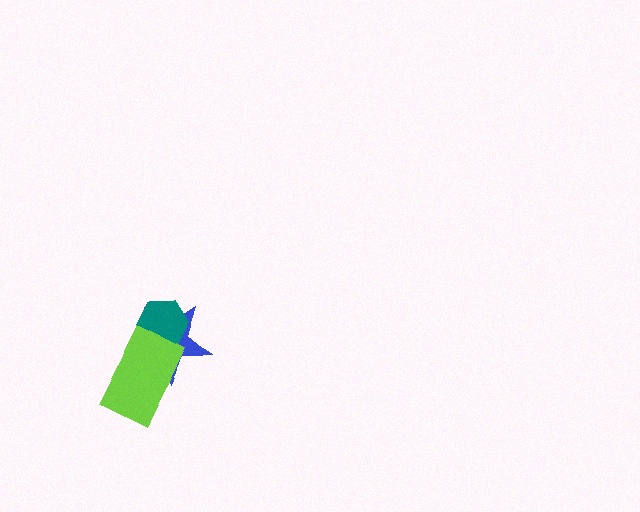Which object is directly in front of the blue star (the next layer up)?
The teal hexagon is directly in front of the blue star.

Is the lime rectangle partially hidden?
No, no other shape covers it.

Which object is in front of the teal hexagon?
The lime rectangle is in front of the teal hexagon.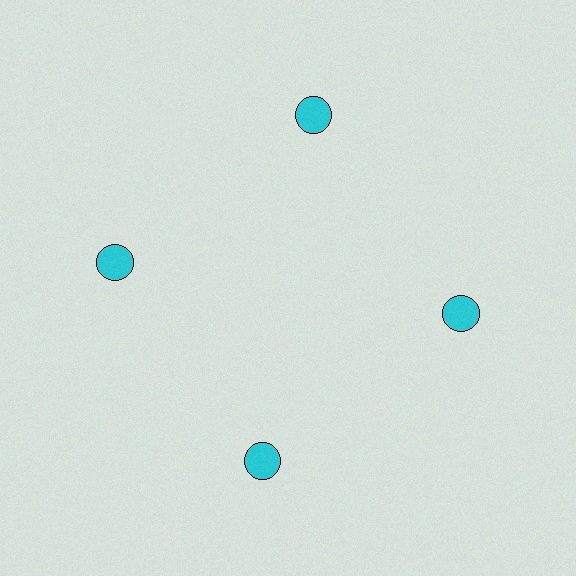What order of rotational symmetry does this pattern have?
This pattern has 4-fold rotational symmetry.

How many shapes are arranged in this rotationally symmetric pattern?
There are 4 shapes, arranged in 4 groups of 1.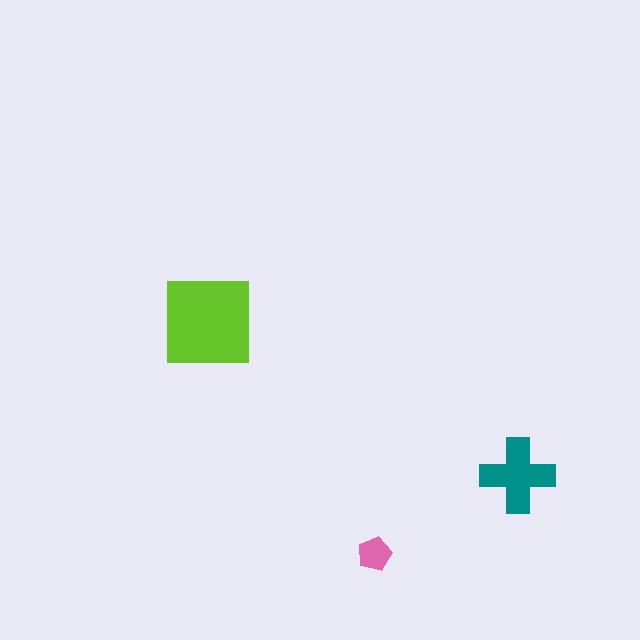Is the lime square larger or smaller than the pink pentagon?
Larger.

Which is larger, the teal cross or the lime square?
The lime square.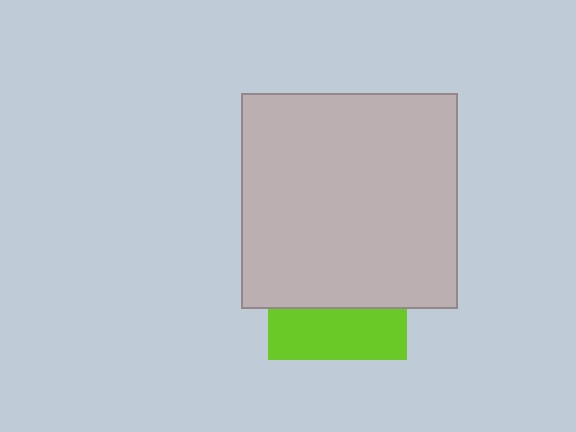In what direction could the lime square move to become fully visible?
The lime square could move down. That would shift it out from behind the light gray rectangle entirely.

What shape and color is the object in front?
The object in front is a light gray rectangle.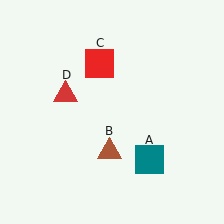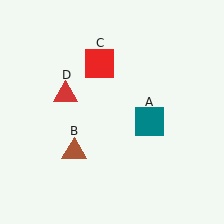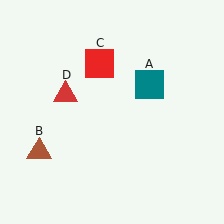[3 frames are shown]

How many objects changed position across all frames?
2 objects changed position: teal square (object A), brown triangle (object B).